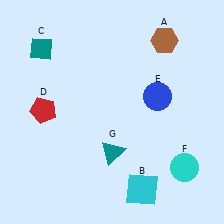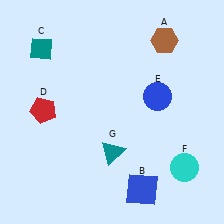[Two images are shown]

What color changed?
The square (B) changed from cyan in Image 1 to blue in Image 2.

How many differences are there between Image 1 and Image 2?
There is 1 difference between the two images.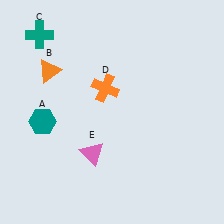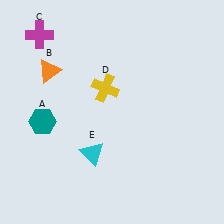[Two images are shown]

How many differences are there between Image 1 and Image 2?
There are 3 differences between the two images.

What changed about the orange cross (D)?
In Image 1, D is orange. In Image 2, it changed to yellow.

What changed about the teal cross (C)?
In Image 1, C is teal. In Image 2, it changed to magenta.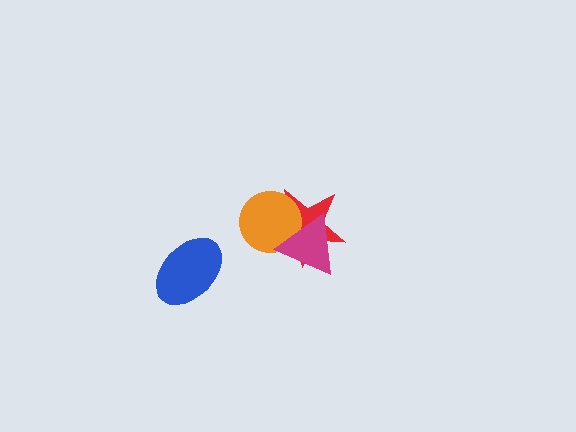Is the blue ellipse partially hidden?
No, no other shape covers it.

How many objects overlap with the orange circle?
2 objects overlap with the orange circle.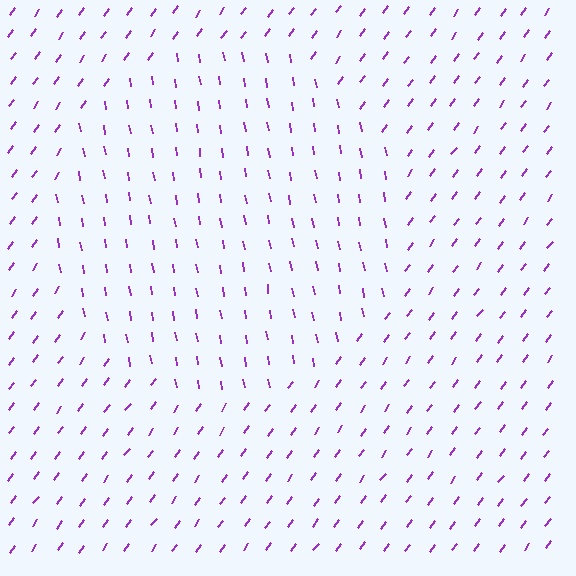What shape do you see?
I see a circle.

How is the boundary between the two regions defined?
The boundary is defined purely by a change in line orientation (approximately 45 degrees difference). All lines are the same color and thickness.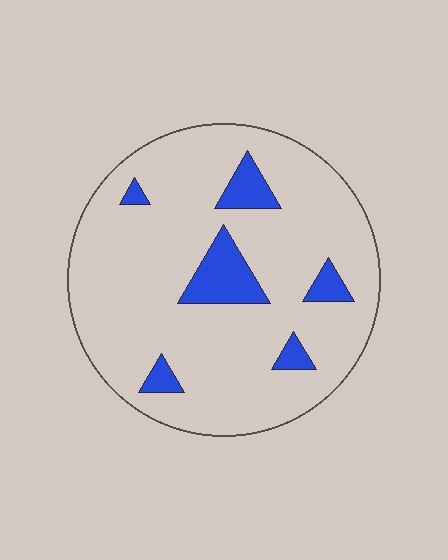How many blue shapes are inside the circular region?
6.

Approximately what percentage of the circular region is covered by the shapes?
Approximately 10%.